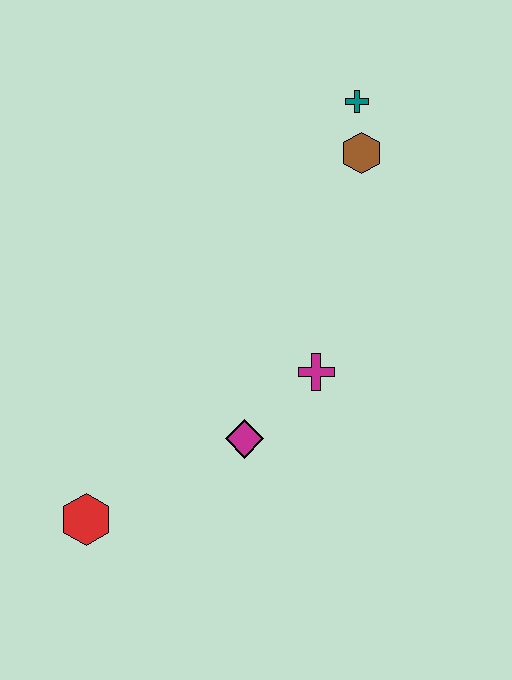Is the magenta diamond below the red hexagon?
No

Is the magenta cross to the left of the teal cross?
Yes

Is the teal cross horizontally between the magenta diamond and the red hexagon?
No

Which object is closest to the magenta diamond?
The magenta cross is closest to the magenta diamond.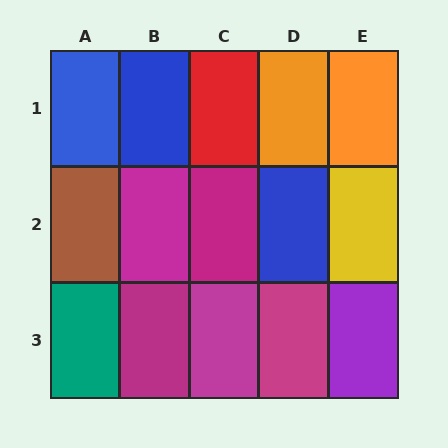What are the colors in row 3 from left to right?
Teal, magenta, magenta, magenta, purple.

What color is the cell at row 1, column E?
Orange.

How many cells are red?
1 cell is red.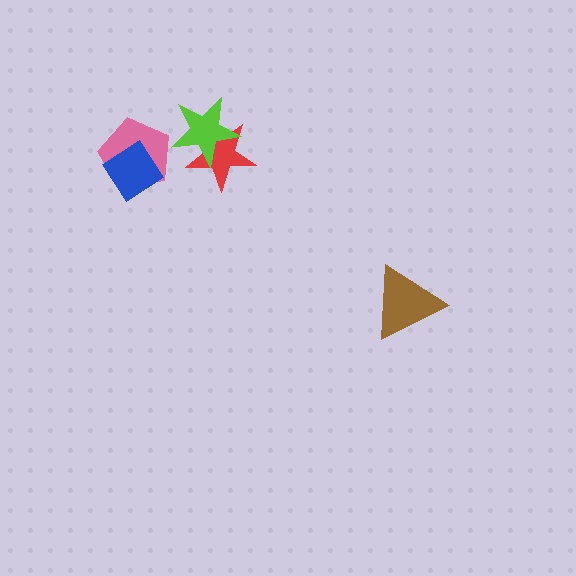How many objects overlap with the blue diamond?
1 object overlaps with the blue diamond.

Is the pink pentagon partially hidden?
Yes, it is partially covered by another shape.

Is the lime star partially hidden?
No, no other shape covers it.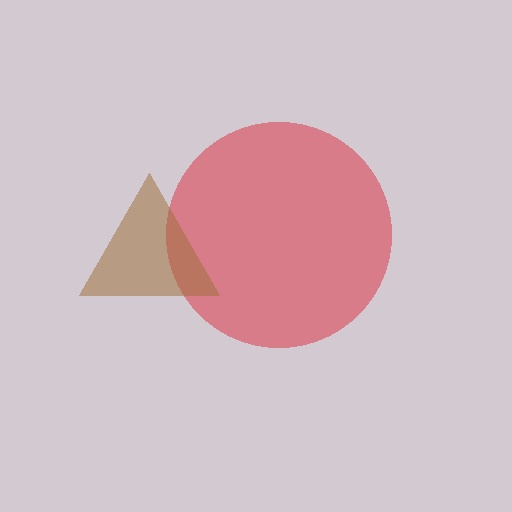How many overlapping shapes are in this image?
There are 2 overlapping shapes in the image.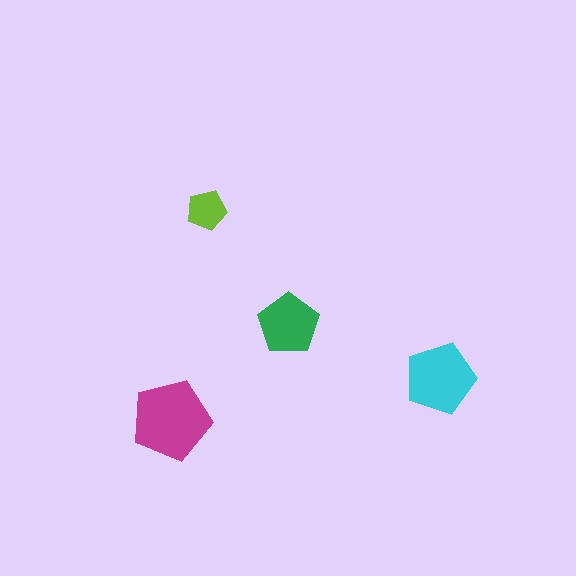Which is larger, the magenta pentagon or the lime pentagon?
The magenta one.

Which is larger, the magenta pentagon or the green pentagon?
The magenta one.